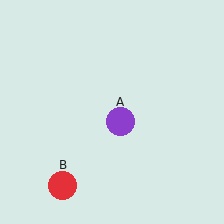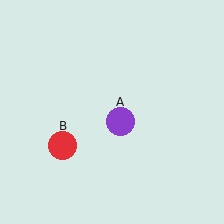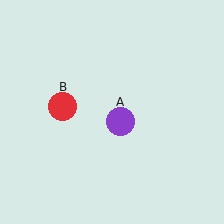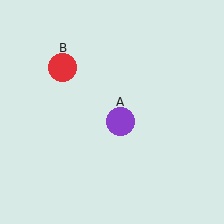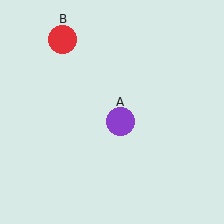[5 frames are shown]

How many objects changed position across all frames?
1 object changed position: red circle (object B).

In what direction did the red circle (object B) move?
The red circle (object B) moved up.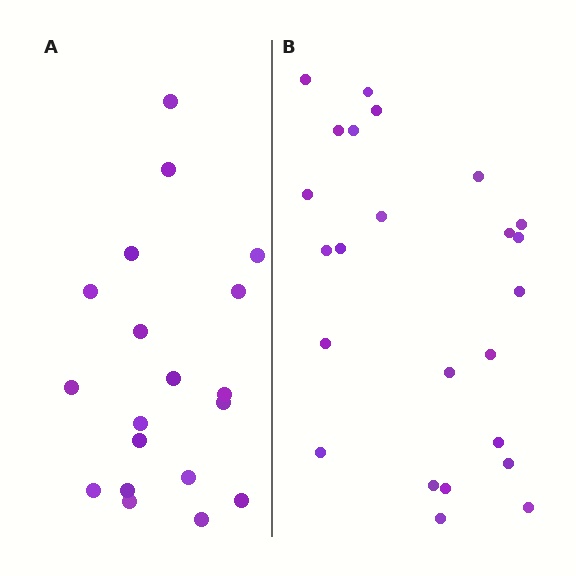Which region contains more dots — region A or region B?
Region B (the right region) has more dots.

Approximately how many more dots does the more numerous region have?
Region B has about 5 more dots than region A.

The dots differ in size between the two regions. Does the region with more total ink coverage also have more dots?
No. Region A has more total ink coverage because its dots are larger, but region B actually contains more individual dots. Total area can be misleading — the number of items is what matters here.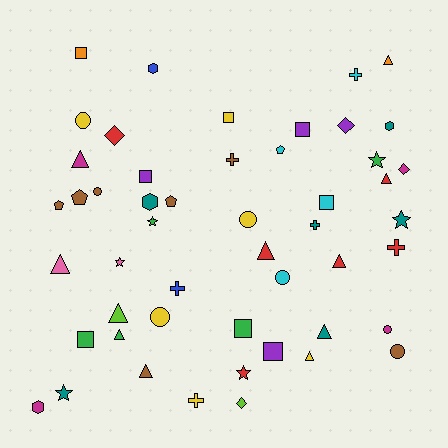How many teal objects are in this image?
There are 6 teal objects.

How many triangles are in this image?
There are 11 triangles.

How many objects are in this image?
There are 50 objects.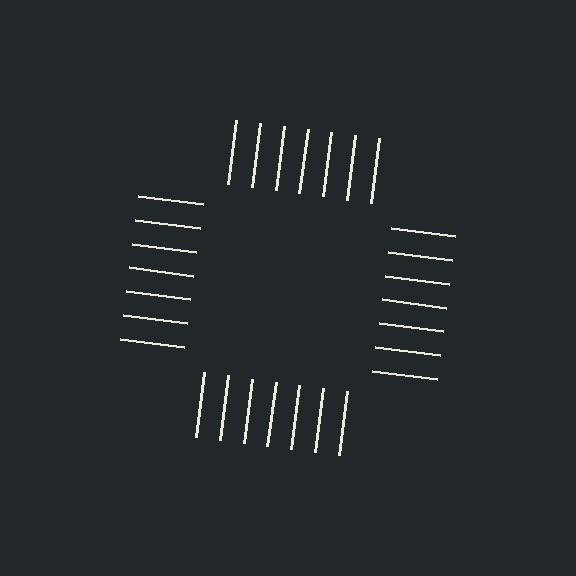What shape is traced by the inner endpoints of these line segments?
An illusory square — the line segments terminate on its edges but no continuous stroke is drawn.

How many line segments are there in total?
28 — 7 along each of the 4 edges.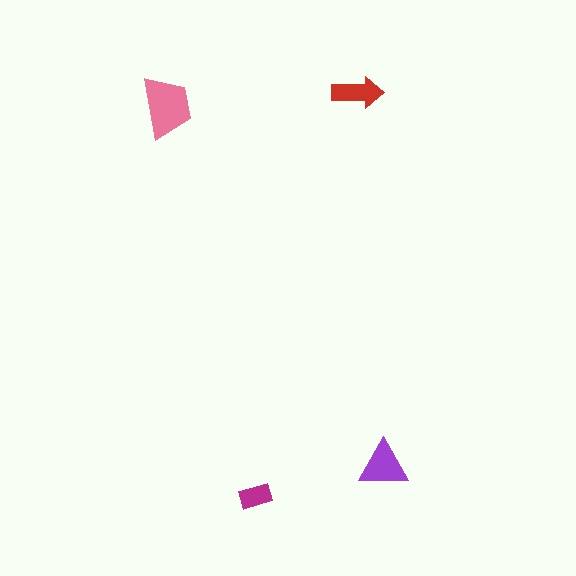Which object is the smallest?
The magenta rectangle.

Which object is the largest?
The pink trapezoid.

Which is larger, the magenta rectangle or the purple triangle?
The purple triangle.